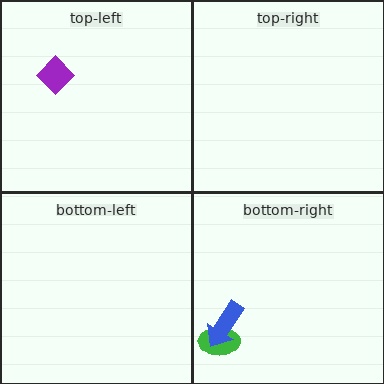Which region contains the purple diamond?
The top-left region.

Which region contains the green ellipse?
The bottom-right region.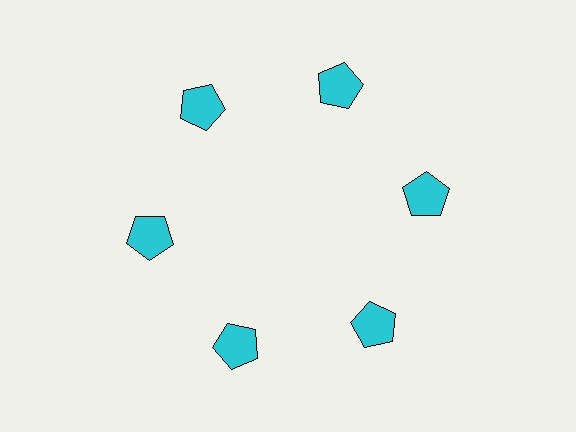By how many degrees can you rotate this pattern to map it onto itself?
The pattern maps onto itself every 60 degrees of rotation.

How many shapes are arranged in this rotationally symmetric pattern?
There are 6 shapes, arranged in 6 groups of 1.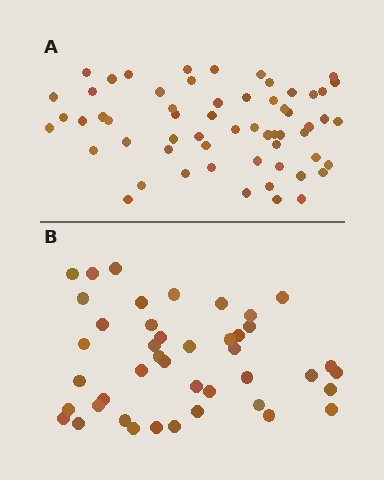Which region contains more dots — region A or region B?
Region A (the top region) has more dots.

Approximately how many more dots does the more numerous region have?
Region A has approximately 15 more dots than region B.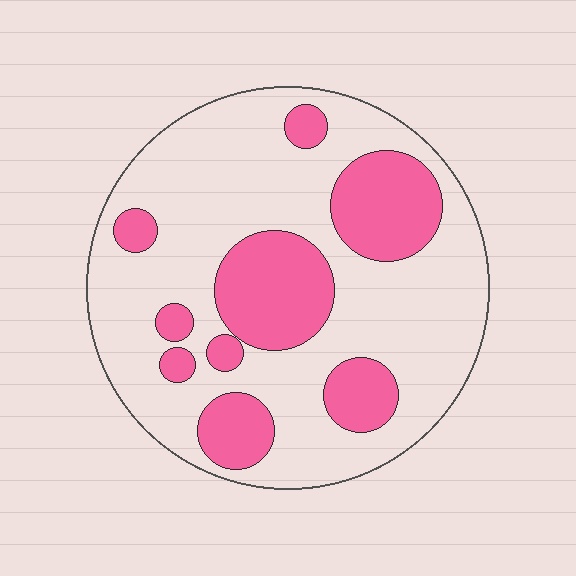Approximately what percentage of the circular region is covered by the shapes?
Approximately 30%.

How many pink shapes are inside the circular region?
9.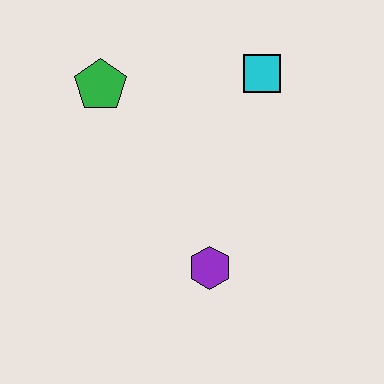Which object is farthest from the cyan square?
The purple hexagon is farthest from the cyan square.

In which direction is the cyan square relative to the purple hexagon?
The cyan square is above the purple hexagon.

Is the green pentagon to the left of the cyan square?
Yes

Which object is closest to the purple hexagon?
The cyan square is closest to the purple hexagon.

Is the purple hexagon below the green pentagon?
Yes